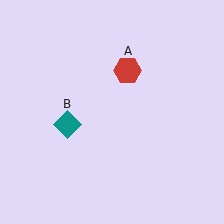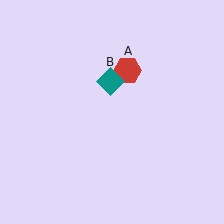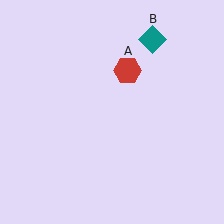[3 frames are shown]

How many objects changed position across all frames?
1 object changed position: teal diamond (object B).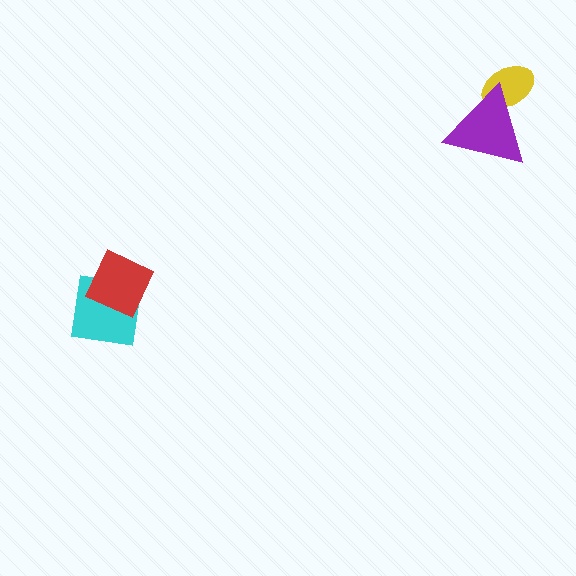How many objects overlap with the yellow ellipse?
1 object overlaps with the yellow ellipse.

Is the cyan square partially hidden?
Yes, it is partially covered by another shape.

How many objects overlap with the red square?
1 object overlaps with the red square.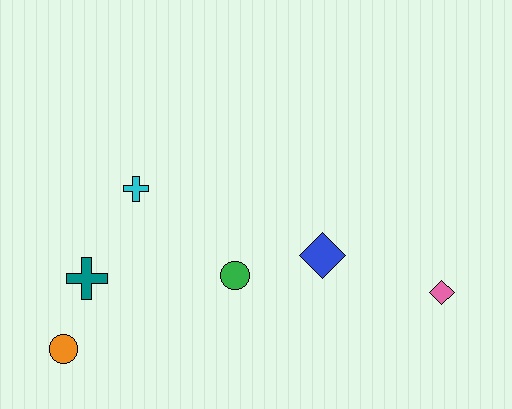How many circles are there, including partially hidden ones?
There are 2 circles.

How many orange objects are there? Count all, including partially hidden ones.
There is 1 orange object.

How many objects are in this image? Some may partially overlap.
There are 6 objects.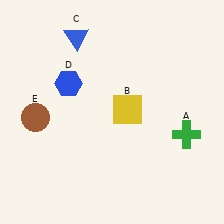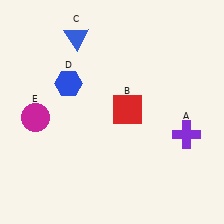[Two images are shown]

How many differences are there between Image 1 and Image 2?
There are 3 differences between the two images.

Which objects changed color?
A changed from green to purple. B changed from yellow to red. E changed from brown to magenta.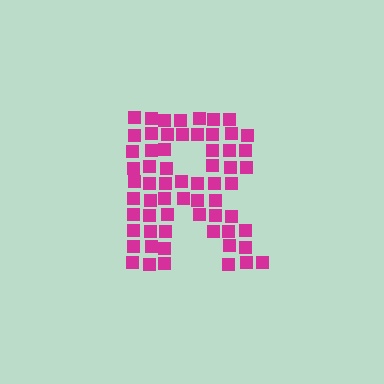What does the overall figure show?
The overall figure shows the letter R.